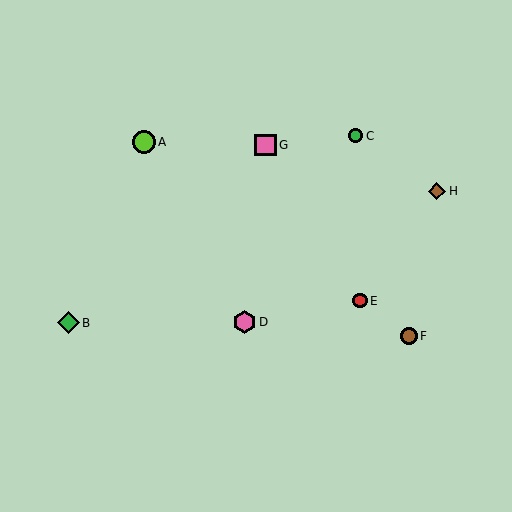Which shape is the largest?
The lime circle (labeled A) is the largest.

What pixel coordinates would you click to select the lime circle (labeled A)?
Click at (144, 142) to select the lime circle A.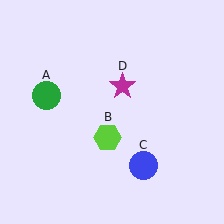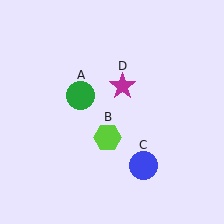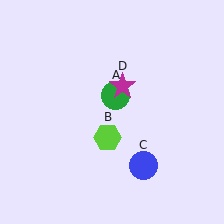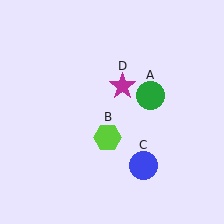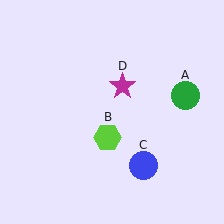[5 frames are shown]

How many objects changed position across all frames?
1 object changed position: green circle (object A).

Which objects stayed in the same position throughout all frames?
Lime hexagon (object B) and blue circle (object C) and magenta star (object D) remained stationary.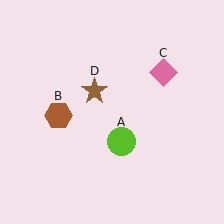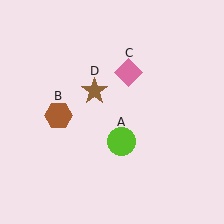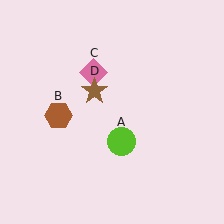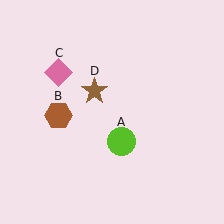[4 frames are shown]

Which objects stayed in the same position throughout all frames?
Lime circle (object A) and brown hexagon (object B) and brown star (object D) remained stationary.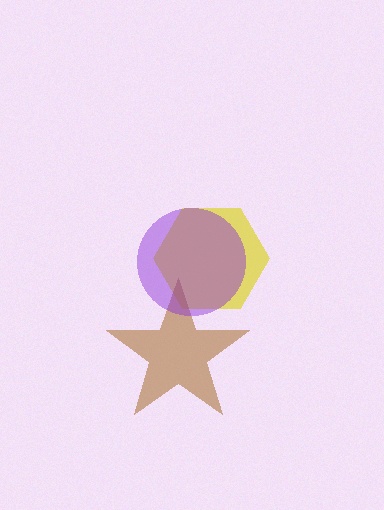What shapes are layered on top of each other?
The layered shapes are: a yellow hexagon, a brown star, a purple circle.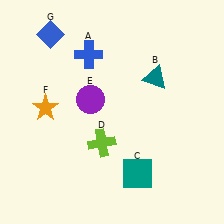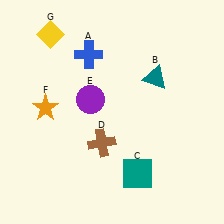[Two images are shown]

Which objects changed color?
D changed from lime to brown. G changed from blue to yellow.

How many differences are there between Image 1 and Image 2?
There are 2 differences between the two images.